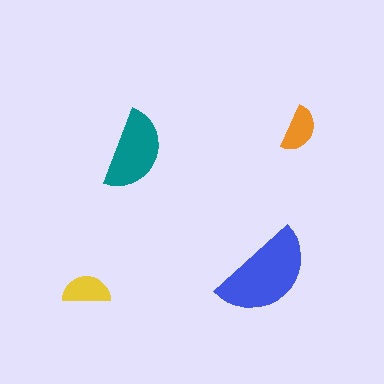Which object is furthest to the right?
The orange semicircle is rightmost.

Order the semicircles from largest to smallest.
the blue one, the teal one, the yellow one, the orange one.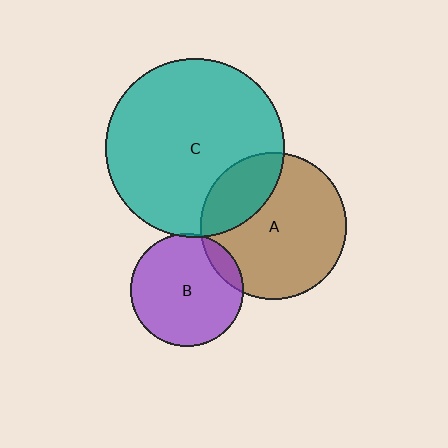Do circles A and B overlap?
Yes.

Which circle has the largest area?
Circle C (teal).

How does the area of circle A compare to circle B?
Approximately 1.7 times.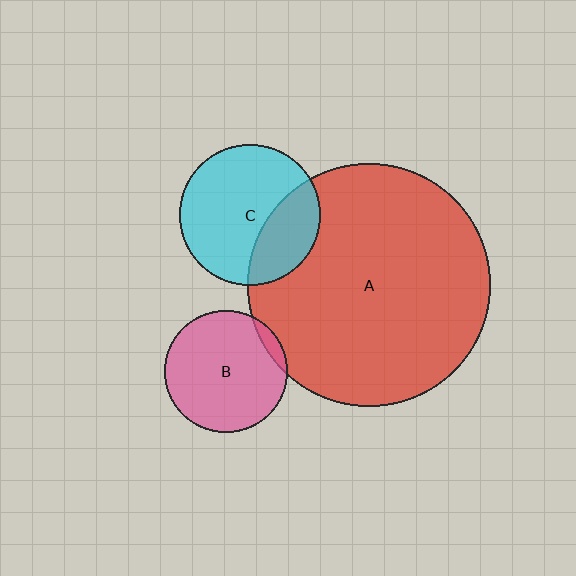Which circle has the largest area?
Circle A (red).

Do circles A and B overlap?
Yes.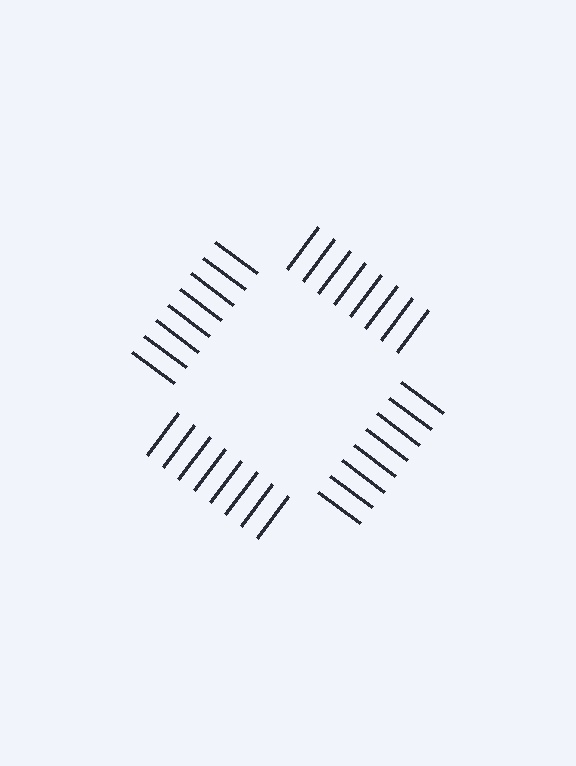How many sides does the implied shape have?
4 sides — the line-ends trace a square.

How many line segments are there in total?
32 — 8 along each of the 4 edges.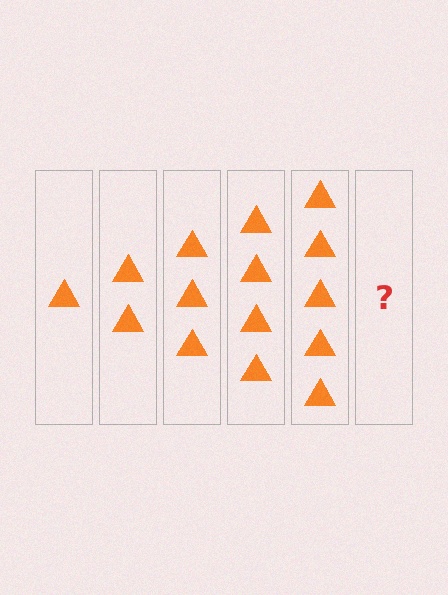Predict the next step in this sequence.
The next step is 6 triangles.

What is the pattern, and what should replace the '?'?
The pattern is that each step adds one more triangle. The '?' should be 6 triangles.